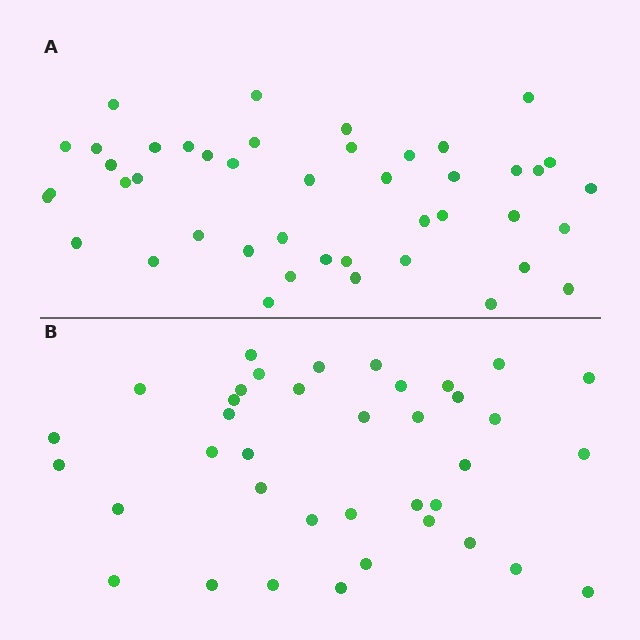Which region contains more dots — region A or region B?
Region A (the top region) has more dots.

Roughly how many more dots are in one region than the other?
Region A has about 6 more dots than region B.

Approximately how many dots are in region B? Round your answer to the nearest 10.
About 40 dots. (The exact count is 38, which rounds to 40.)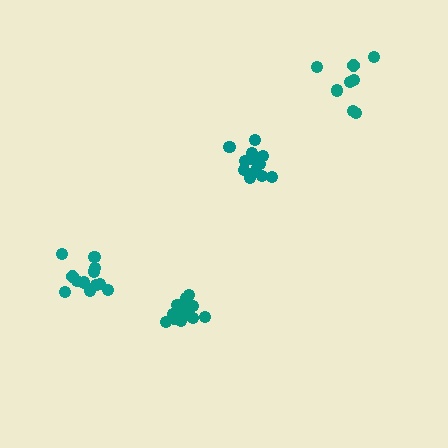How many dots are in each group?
Group 1: 12 dots, Group 2: 8 dots, Group 3: 12 dots, Group 4: 14 dots (46 total).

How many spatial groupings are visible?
There are 4 spatial groupings.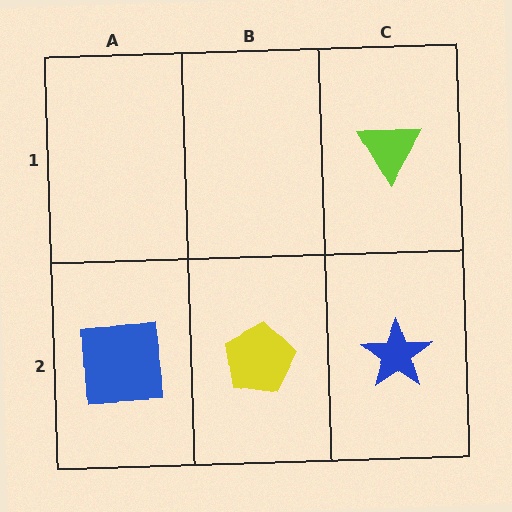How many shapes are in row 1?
1 shape.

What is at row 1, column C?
A lime triangle.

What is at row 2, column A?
A blue square.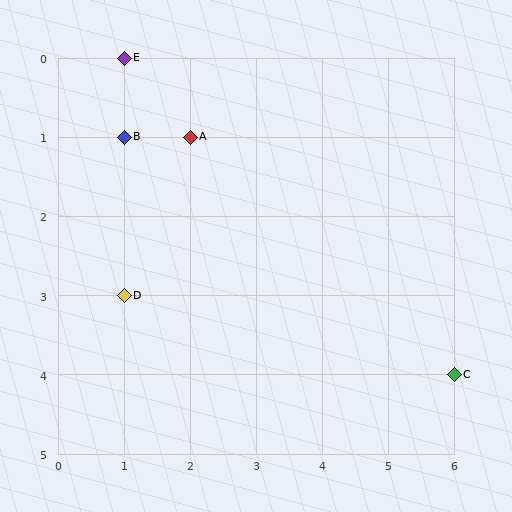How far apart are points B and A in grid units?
Points B and A are 1 column apart.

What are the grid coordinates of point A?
Point A is at grid coordinates (2, 1).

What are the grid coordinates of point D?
Point D is at grid coordinates (1, 3).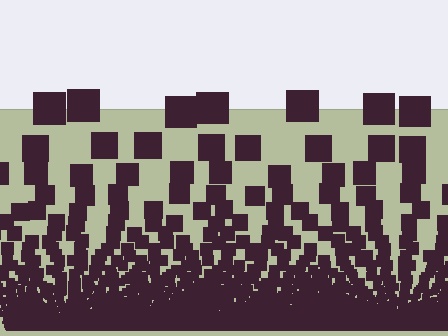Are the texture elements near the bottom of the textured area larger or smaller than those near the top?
Smaller. The gradient is inverted — elements near the bottom are smaller and denser.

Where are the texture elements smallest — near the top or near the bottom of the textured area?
Near the bottom.